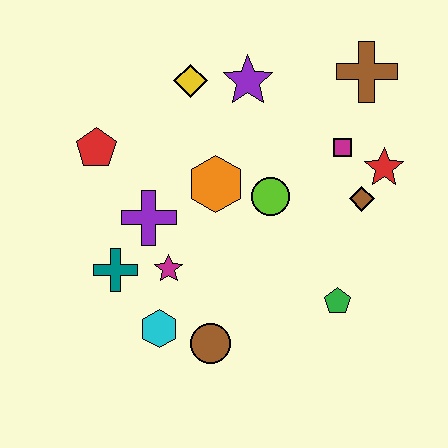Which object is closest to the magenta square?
The red star is closest to the magenta square.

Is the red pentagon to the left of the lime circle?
Yes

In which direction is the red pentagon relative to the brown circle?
The red pentagon is above the brown circle.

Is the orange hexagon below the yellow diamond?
Yes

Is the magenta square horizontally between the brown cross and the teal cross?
Yes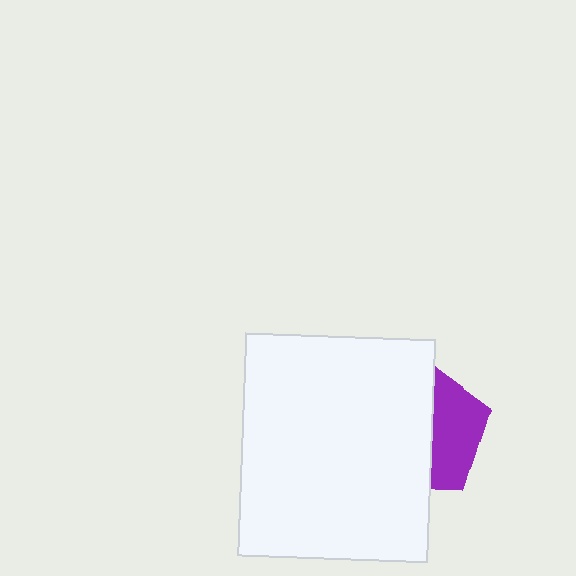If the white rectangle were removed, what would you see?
You would see the complete purple pentagon.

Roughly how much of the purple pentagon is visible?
A small part of it is visible (roughly 39%).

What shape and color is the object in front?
The object in front is a white rectangle.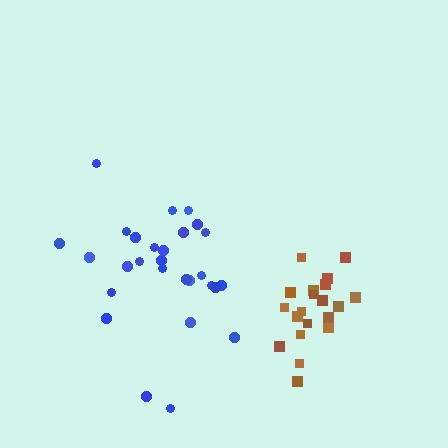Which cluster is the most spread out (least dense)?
Blue.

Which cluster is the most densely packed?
Brown.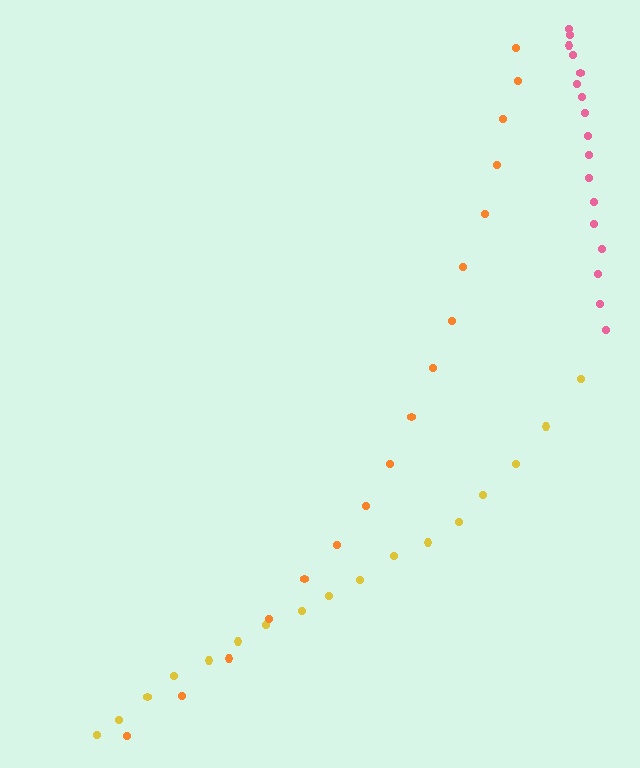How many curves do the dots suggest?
There are 3 distinct paths.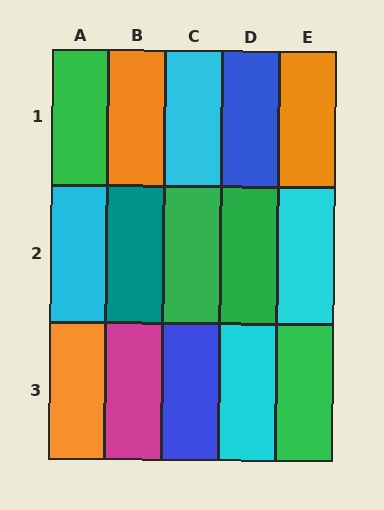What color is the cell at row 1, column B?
Orange.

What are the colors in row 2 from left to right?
Cyan, teal, green, green, cyan.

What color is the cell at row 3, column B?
Magenta.